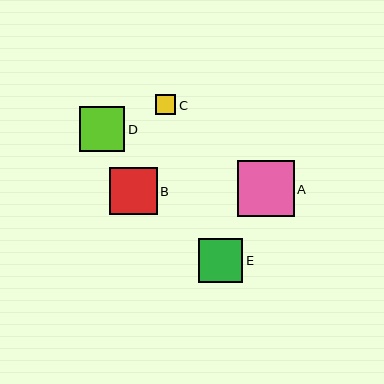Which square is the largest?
Square A is the largest with a size of approximately 56 pixels.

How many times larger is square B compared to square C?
Square B is approximately 2.4 times the size of square C.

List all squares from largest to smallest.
From largest to smallest: A, B, D, E, C.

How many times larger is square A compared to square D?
Square A is approximately 1.3 times the size of square D.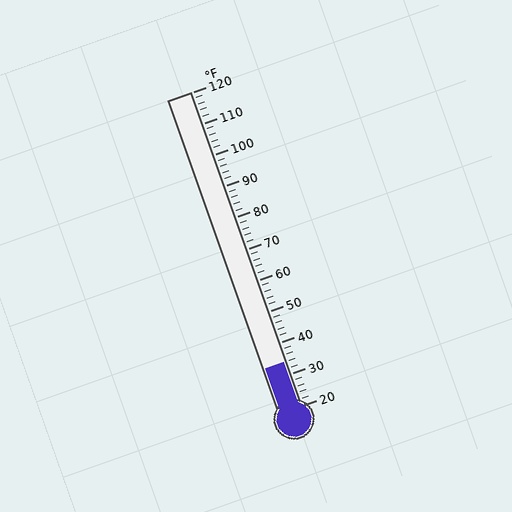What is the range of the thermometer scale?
The thermometer scale ranges from 20°F to 120°F.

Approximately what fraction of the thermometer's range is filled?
The thermometer is filled to approximately 15% of its range.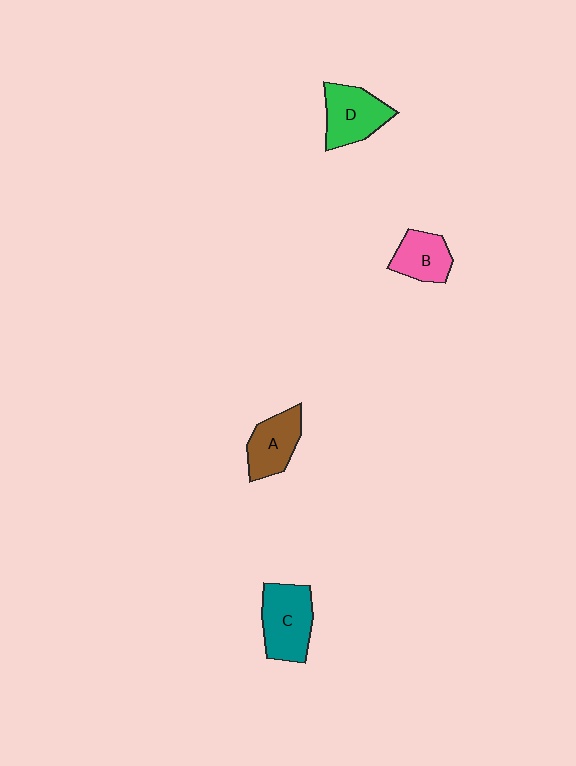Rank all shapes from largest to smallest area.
From largest to smallest: C (teal), D (green), A (brown), B (pink).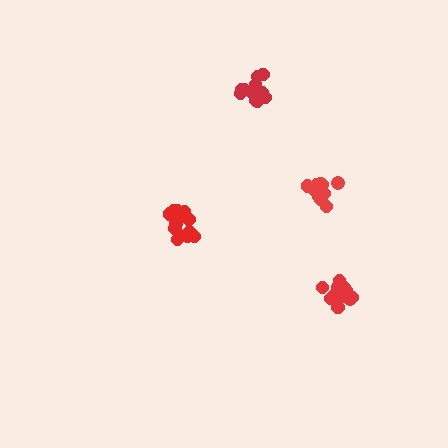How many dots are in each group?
Group 1: 13 dots, Group 2: 15 dots, Group 3: 12 dots, Group 4: 12 dots (52 total).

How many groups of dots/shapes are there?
There are 4 groups.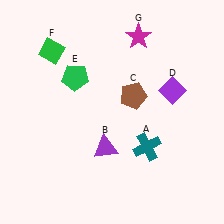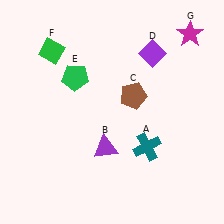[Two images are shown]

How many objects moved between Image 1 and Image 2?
2 objects moved between the two images.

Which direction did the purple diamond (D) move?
The purple diamond (D) moved up.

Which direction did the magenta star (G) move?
The magenta star (G) moved right.